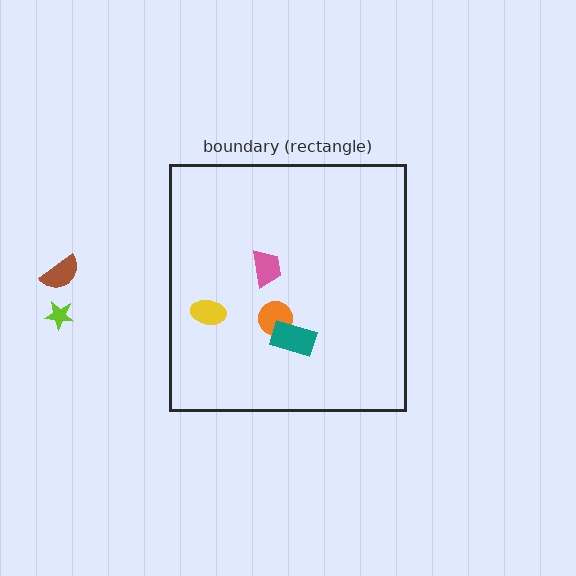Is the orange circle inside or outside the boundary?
Inside.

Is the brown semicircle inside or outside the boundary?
Outside.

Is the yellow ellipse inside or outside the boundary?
Inside.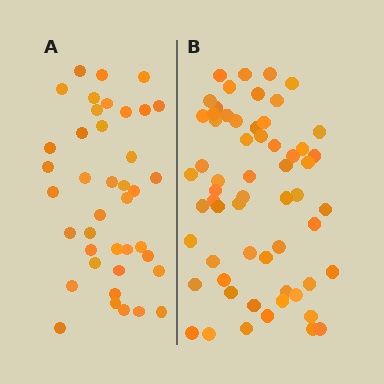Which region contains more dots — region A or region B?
Region B (the right region) has more dots.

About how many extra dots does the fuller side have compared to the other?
Region B has approximately 20 more dots than region A.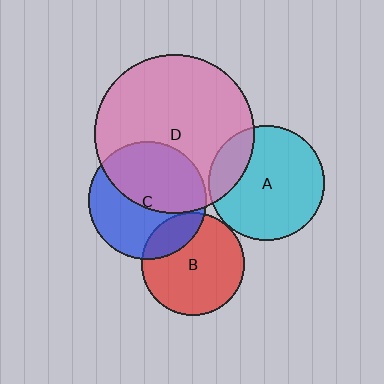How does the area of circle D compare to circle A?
Approximately 1.9 times.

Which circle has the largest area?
Circle D (pink).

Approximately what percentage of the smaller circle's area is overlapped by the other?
Approximately 50%.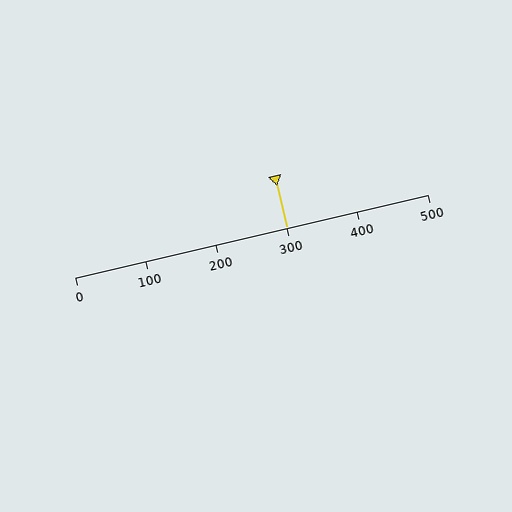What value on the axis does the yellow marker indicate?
The marker indicates approximately 300.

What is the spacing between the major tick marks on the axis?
The major ticks are spaced 100 apart.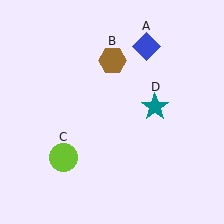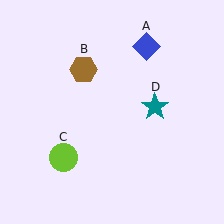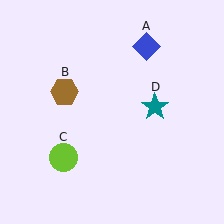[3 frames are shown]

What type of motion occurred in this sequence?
The brown hexagon (object B) rotated counterclockwise around the center of the scene.